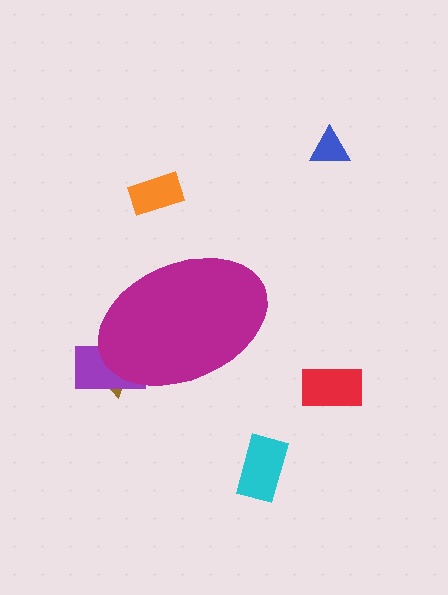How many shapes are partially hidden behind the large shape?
2 shapes are partially hidden.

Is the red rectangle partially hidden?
No, the red rectangle is fully visible.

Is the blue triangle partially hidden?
No, the blue triangle is fully visible.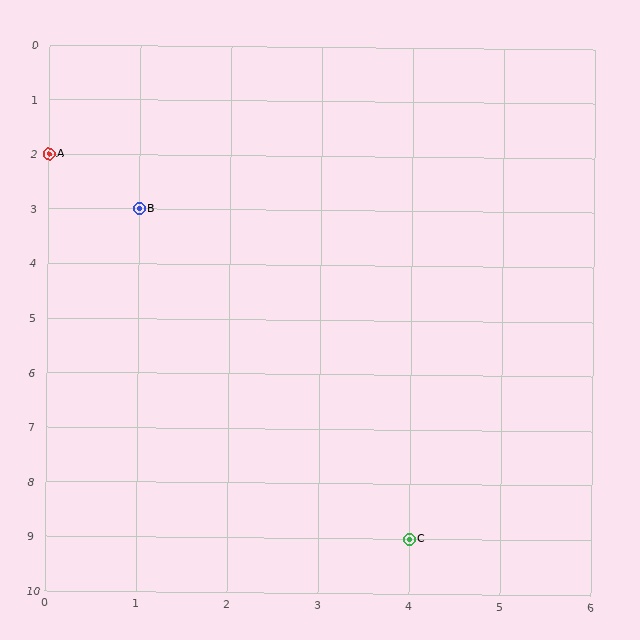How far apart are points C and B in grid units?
Points C and B are 3 columns and 6 rows apart (about 6.7 grid units diagonally).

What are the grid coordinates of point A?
Point A is at grid coordinates (0, 2).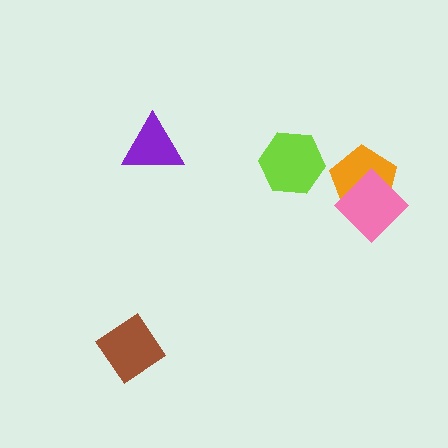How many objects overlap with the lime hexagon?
0 objects overlap with the lime hexagon.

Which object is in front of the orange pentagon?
The pink diamond is in front of the orange pentagon.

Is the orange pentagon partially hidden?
Yes, it is partially covered by another shape.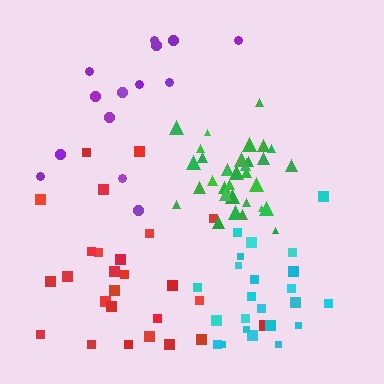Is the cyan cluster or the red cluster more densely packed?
Cyan.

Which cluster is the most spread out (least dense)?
Purple.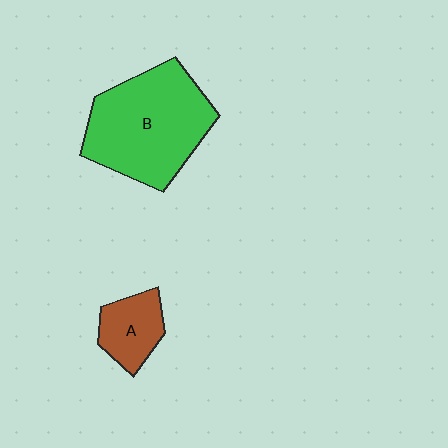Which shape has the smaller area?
Shape A (brown).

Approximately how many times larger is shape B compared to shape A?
Approximately 2.8 times.